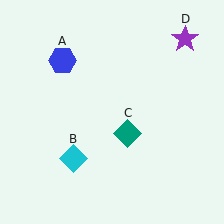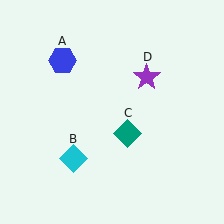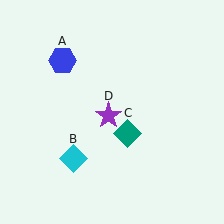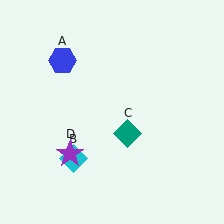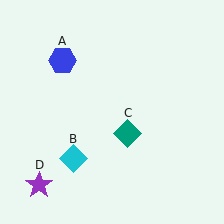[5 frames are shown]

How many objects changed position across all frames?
1 object changed position: purple star (object D).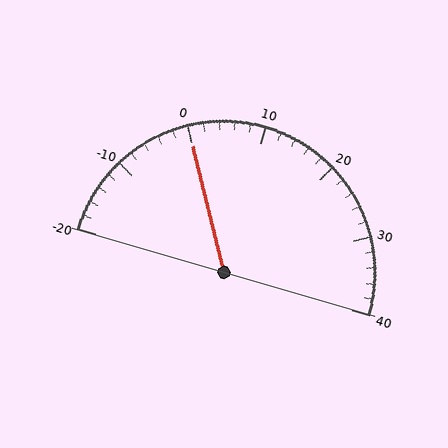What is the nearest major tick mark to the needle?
The nearest major tick mark is 0.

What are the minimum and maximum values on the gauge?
The gauge ranges from -20 to 40.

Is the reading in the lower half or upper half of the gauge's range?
The reading is in the lower half of the range (-20 to 40).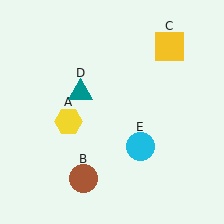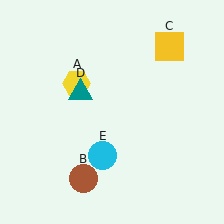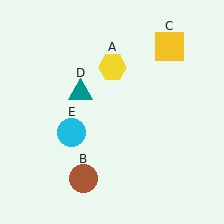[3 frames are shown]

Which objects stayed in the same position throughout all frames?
Brown circle (object B) and yellow square (object C) and teal triangle (object D) remained stationary.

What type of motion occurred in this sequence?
The yellow hexagon (object A), cyan circle (object E) rotated clockwise around the center of the scene.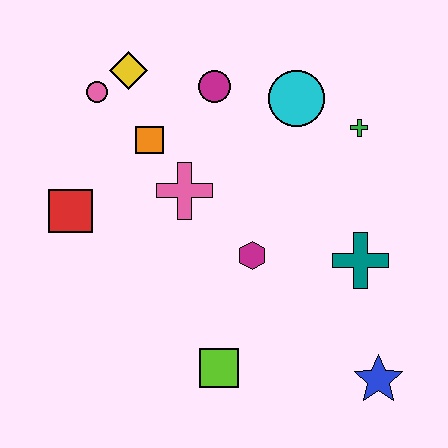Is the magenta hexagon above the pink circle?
No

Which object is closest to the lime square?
The magenta hexagon is closest to the lime square.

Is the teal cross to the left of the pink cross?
No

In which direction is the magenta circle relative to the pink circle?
The magenta circle is to the right of the pink circle.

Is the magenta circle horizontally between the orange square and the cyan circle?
Yes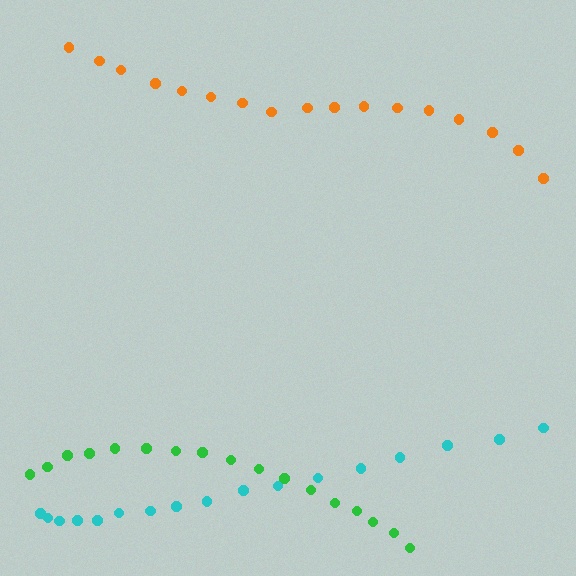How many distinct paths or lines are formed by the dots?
There are 3 distinct paths.